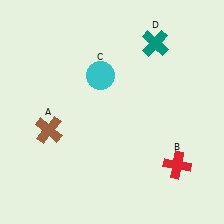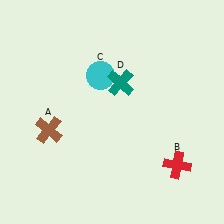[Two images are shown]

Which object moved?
The teal cross (D) moved down.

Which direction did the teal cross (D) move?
The teal cross (D) moved down.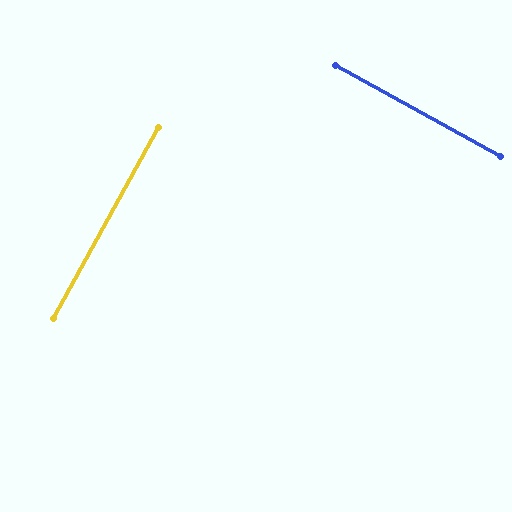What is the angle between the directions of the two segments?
Approximately 90 degrees.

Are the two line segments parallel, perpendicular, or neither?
Perpendicular — they meet at approximately 90°.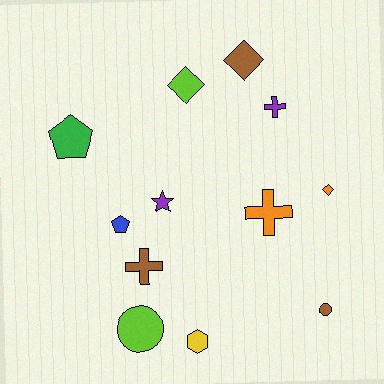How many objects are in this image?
There are 12 objects.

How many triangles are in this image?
There are no triangles.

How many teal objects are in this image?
There are no teal objects.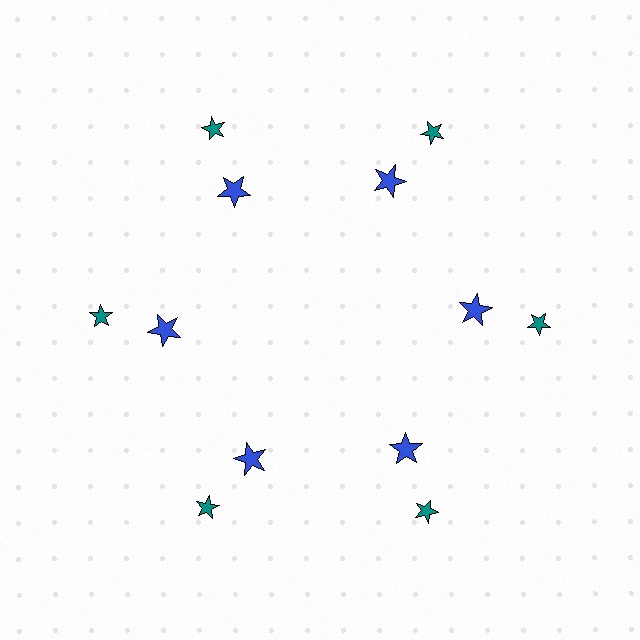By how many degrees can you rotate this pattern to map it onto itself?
The pattern maps onto itself every 60 degrees of rotation.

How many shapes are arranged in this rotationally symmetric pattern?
There are 12 shapes, arranged in 6 groups of 2.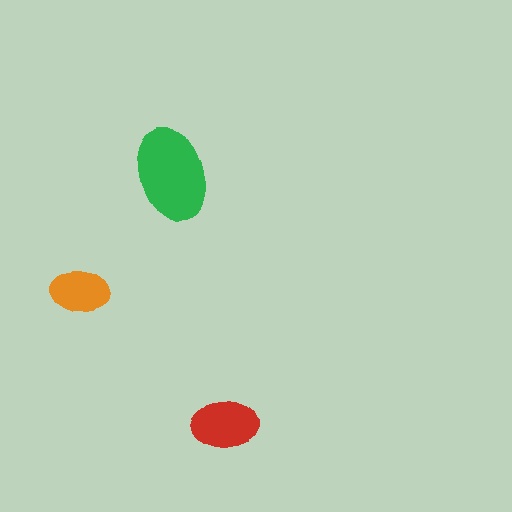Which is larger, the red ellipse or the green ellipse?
The green one.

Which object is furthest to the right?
The red ellipse is rightmost.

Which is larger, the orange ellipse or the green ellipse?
The green one.